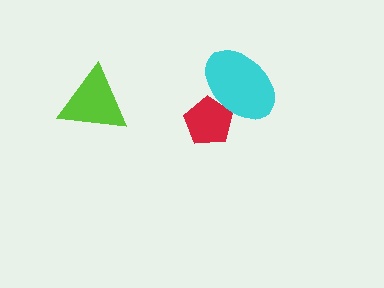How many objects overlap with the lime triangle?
0 objects overlap with the lime triangle.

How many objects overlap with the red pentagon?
1 object overlaps with the red pentagon.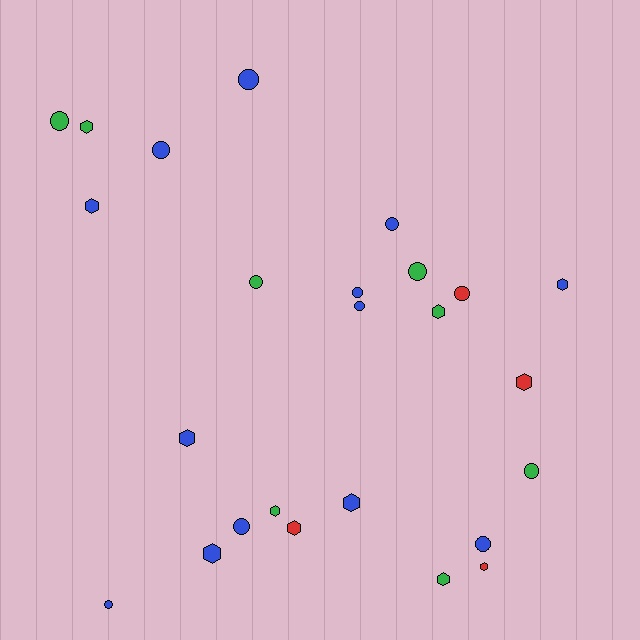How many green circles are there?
There are 4 green circles.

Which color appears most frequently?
Blue, with 13 objects.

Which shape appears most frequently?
Circle, with 13 objects.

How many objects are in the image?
There are 25 objects.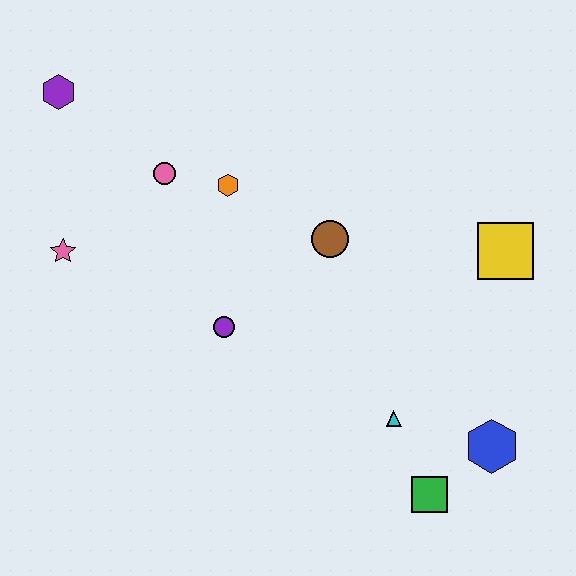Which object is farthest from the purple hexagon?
The blue hexagon is farthest from the purple hexagon.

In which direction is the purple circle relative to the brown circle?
The purple circle is to the left of the brown circle.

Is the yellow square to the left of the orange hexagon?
No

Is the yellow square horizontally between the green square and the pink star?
No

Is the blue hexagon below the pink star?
Yes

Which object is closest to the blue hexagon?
The green square is closest to the blue hexagon.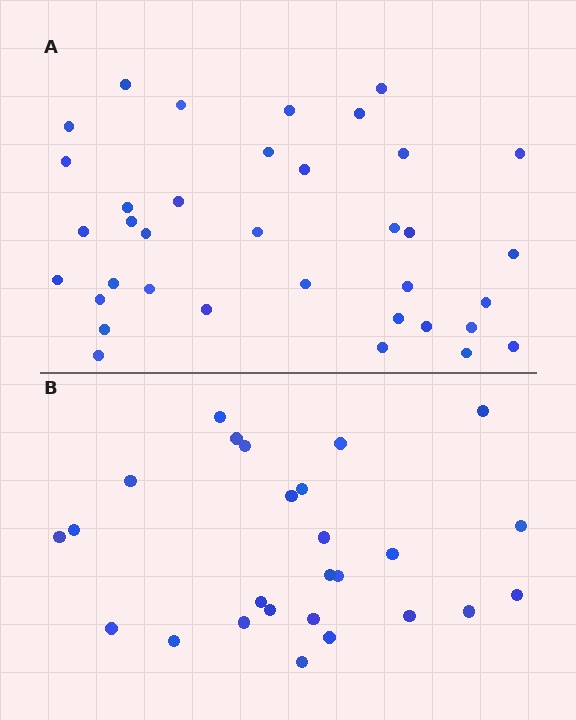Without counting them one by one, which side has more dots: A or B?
Region A (the top region) has more dots.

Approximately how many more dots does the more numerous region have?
Region A has roughly 10 or so more dots than region B.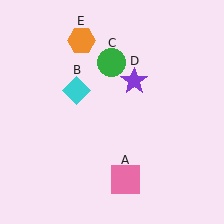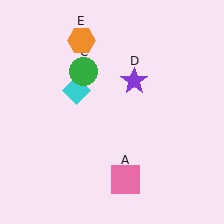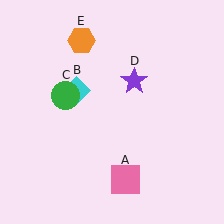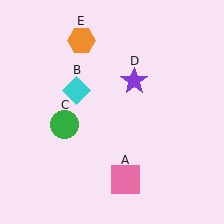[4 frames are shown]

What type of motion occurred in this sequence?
The green circle (object C) rotated counterclockwise around the center of the scene.